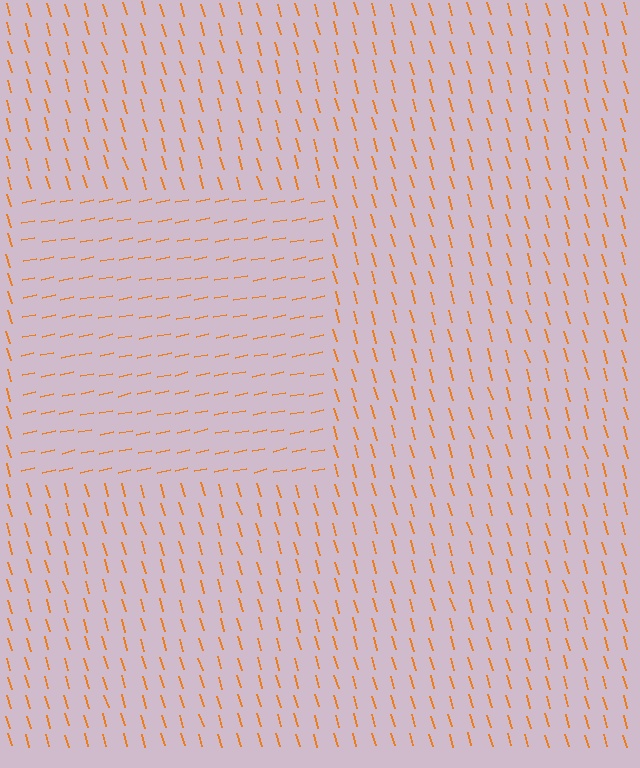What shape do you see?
I see a rectangle.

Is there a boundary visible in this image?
Yes, there is a texture boundary formed by a change in line orientation.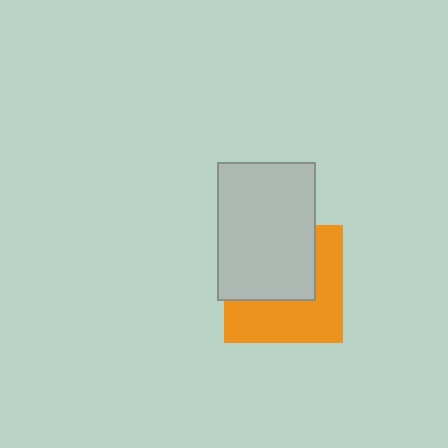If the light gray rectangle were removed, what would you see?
You would see the complete orange square.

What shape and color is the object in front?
The object in front is a light gray rectangle.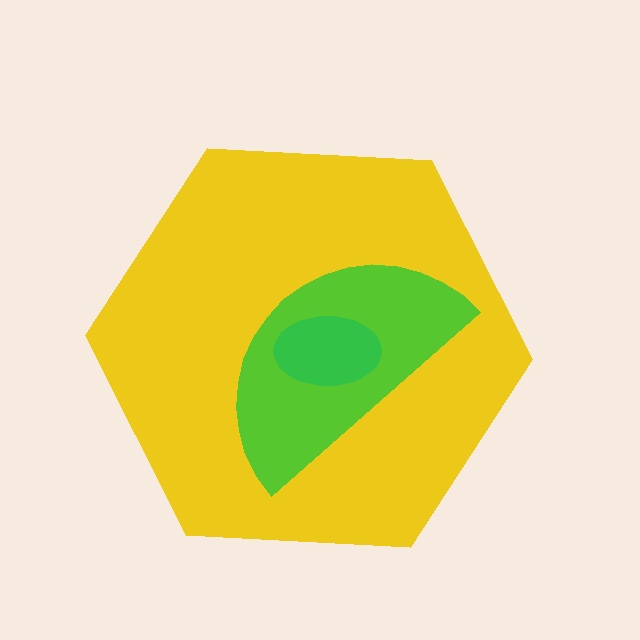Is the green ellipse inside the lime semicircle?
Yes.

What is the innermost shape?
The green ellipse.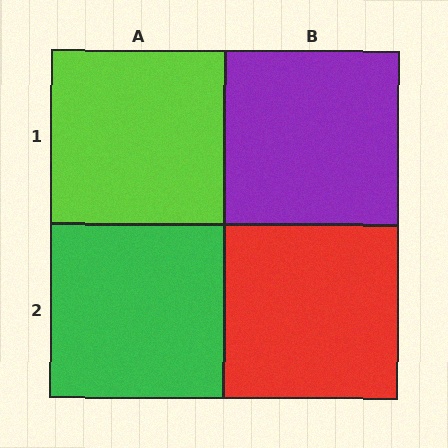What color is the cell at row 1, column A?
Lime.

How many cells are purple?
1 cell is purple.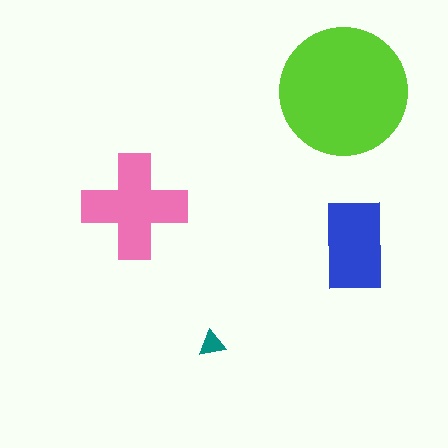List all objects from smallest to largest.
The teal triangle, the blue rectangle, the pink cross, the lime circle.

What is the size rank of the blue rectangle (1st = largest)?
3rd.